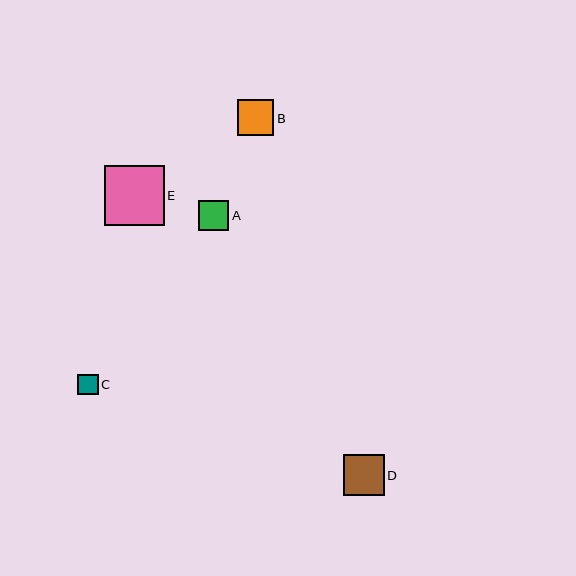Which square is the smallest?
Square C is the smallest with a size of approximately 21 pixels.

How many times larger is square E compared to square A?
Square E is approximately 2.0 times the size of square A.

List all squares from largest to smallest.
From largest to smallest: E, D, B, A, C.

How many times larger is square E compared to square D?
Square E is approximately 1.5 times the size of square D.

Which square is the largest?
Square E is the largest with a size of approximately 60 pixels.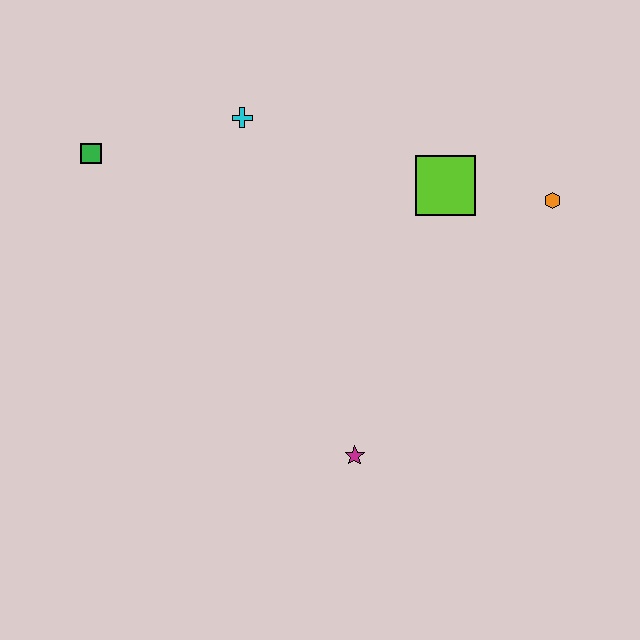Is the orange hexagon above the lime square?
No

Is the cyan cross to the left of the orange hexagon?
Yes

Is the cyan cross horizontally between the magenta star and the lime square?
No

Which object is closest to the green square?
The cyan cross is closest to the green square.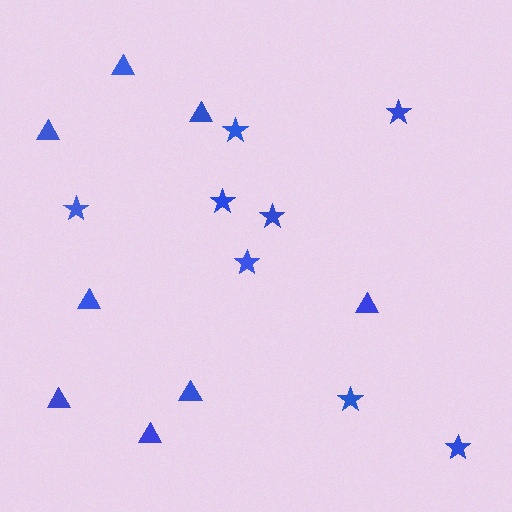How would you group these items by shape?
There are 2 groups: one group of stars (8) and one group of triangles (8).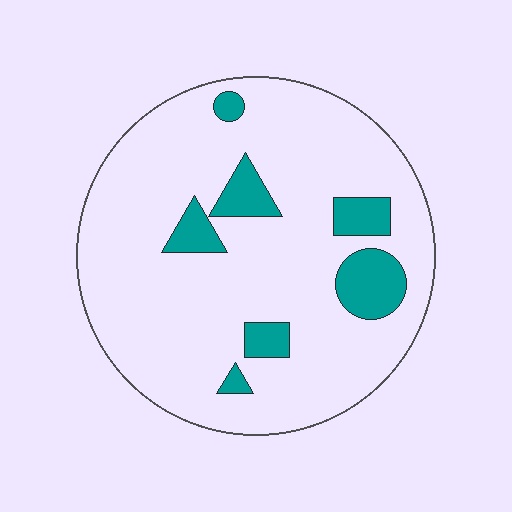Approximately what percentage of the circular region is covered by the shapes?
Approximately 15%.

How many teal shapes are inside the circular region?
7.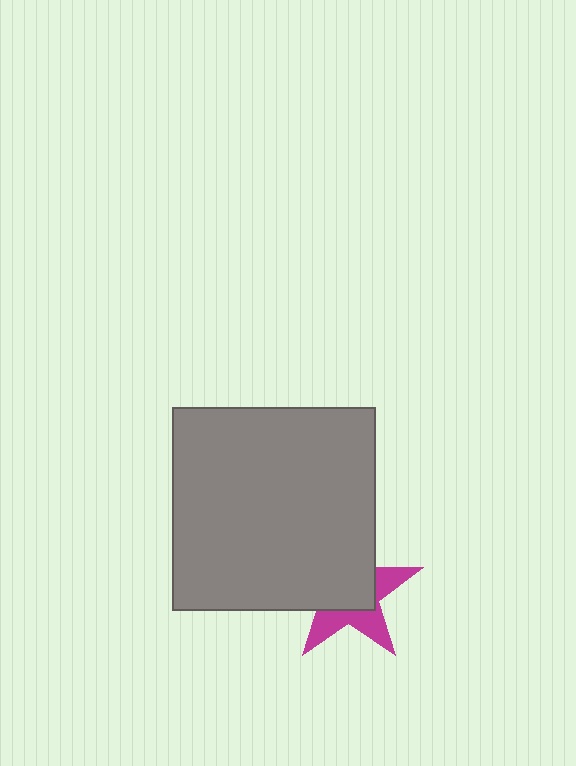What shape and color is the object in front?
The object in front is a gray square.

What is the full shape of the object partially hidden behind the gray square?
The partially hidden object is a magenta star.